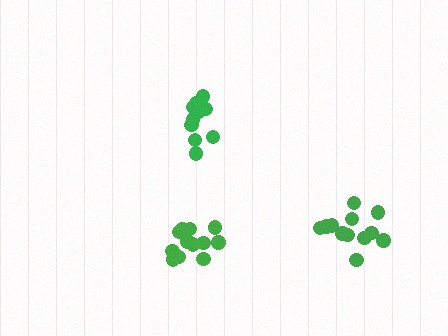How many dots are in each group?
Group 1: 12 dots, Group 2: 11 dots, Group 3: 12 dots (35 total).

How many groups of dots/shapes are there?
There are 3 groups.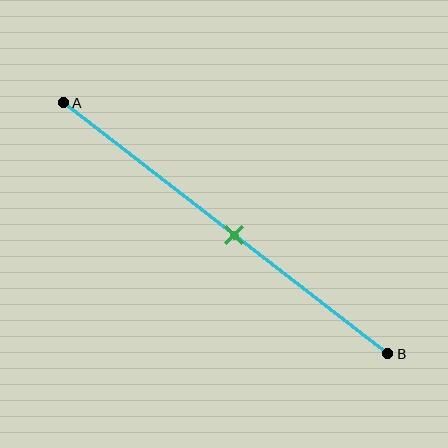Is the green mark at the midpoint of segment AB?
Yes, the mark is approximately at the midpoint.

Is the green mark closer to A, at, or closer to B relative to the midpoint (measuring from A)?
The green mark is approximately at the midpoint of segment AB.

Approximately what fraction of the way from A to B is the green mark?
The green mark is approximately 55% of the way from A to B.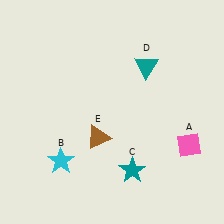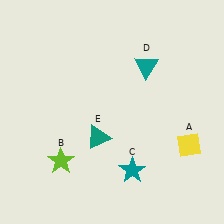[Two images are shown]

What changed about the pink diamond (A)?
In Image 1, A is pink. In Image 2, it changed to yellow.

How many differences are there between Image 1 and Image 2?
There are 3 differences between the two images.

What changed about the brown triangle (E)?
In Image 1, E is brown. In Image 2, it changed to teal.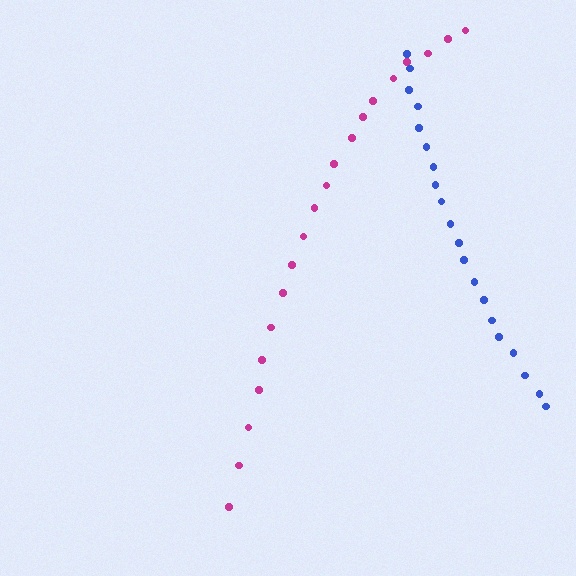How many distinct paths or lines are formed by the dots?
There are 2 distinct paths.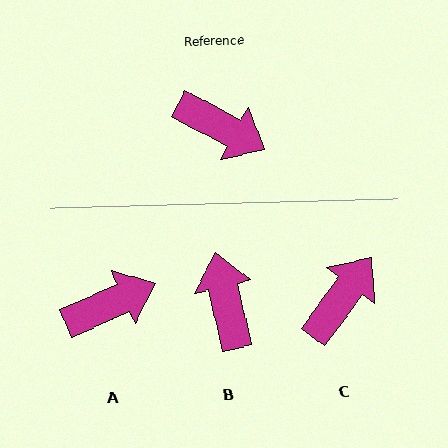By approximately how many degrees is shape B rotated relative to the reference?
Approximately 131 degrees counter-clockwise.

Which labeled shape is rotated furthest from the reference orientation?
B, about 131 degrees away.